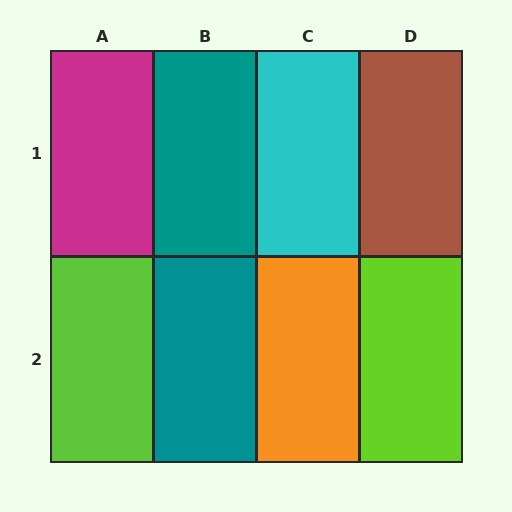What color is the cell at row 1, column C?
Cyan.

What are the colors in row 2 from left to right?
Lime, teal, orange, lime.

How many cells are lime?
2 cells are lime.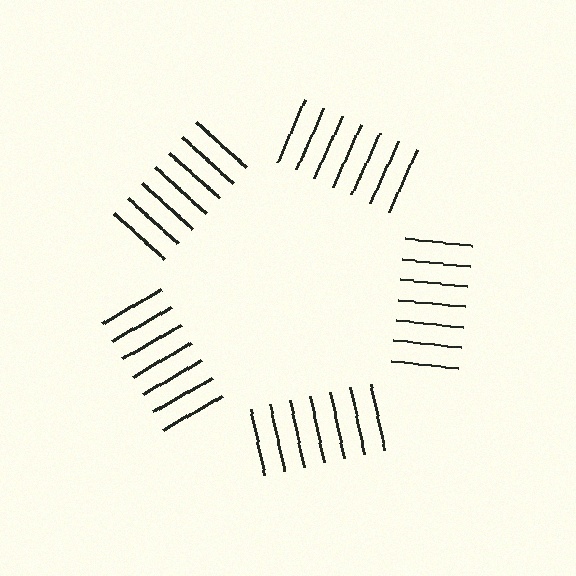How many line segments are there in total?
35 — 7 along each of the 5 edges.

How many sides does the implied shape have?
5 sides — the line-ends trace a pentagon.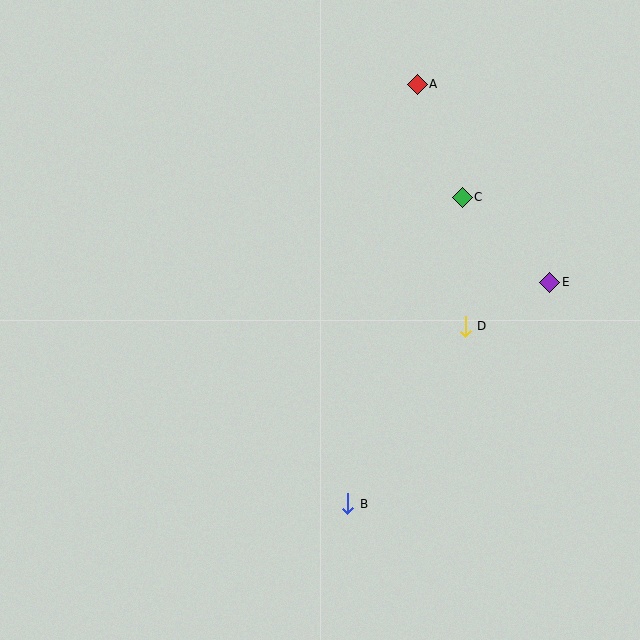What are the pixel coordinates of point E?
Point E is at (550, 282).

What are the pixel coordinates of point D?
Point D is at (465, 326).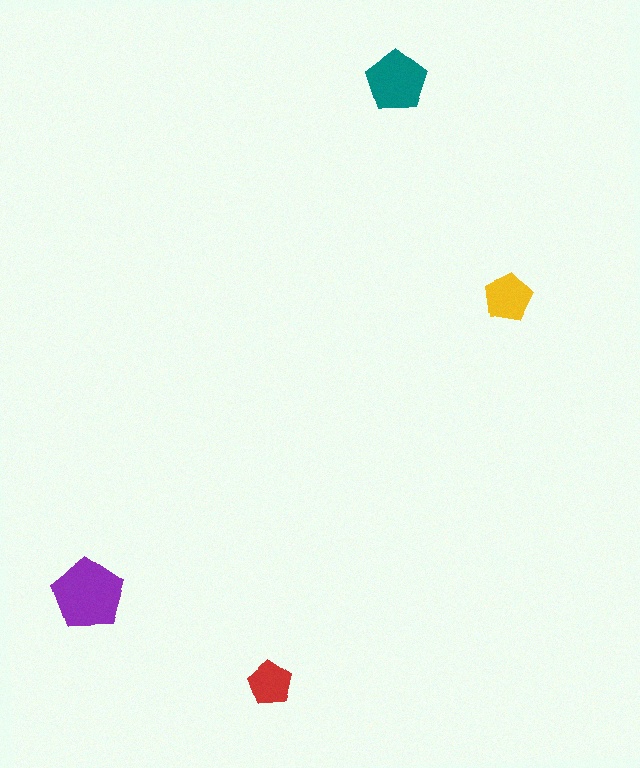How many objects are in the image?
There are 4 objects in the image.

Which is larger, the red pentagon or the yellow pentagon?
The yellow one.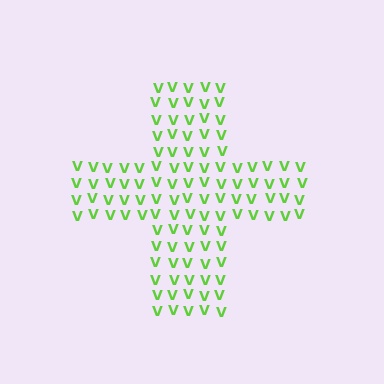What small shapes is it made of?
It is made of small letter V's.